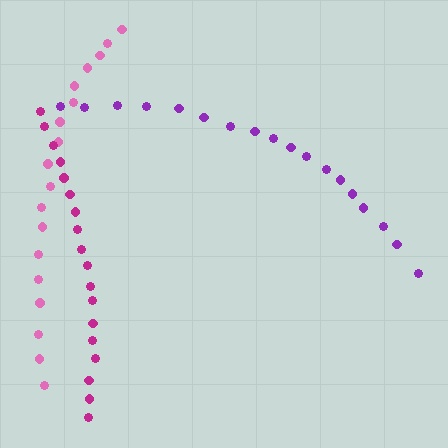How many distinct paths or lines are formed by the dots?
There are 3 distinct paths.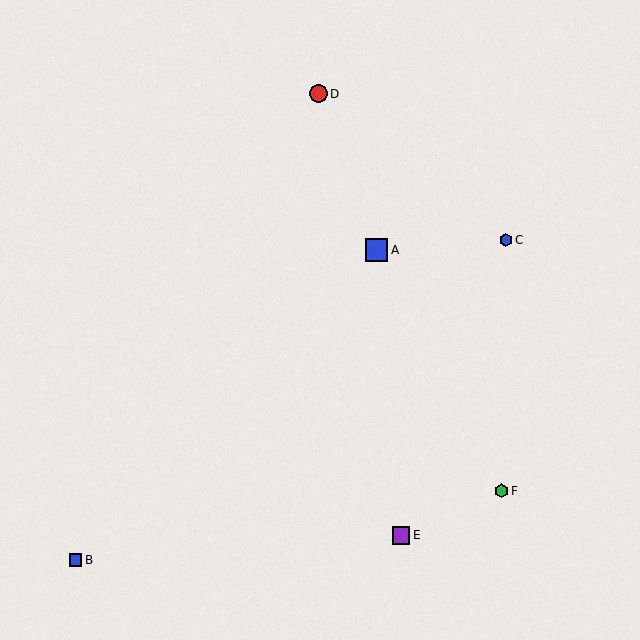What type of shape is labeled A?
Shape A is a blue square.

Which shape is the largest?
The blue square (labeled A) is the largest.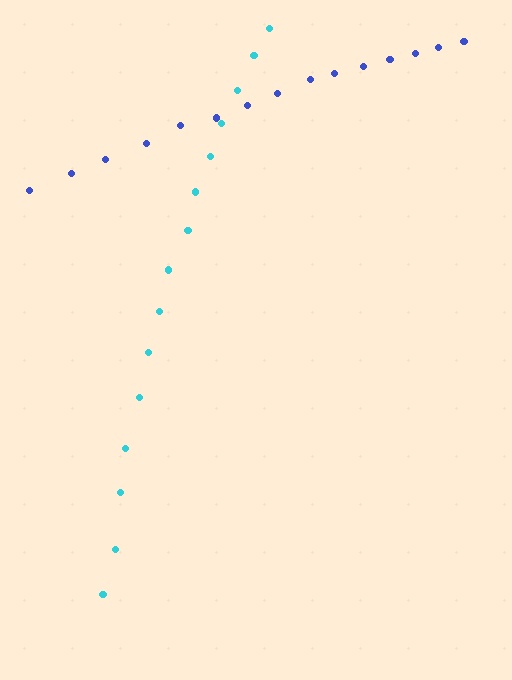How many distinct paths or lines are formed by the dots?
There are 2 distinct paths.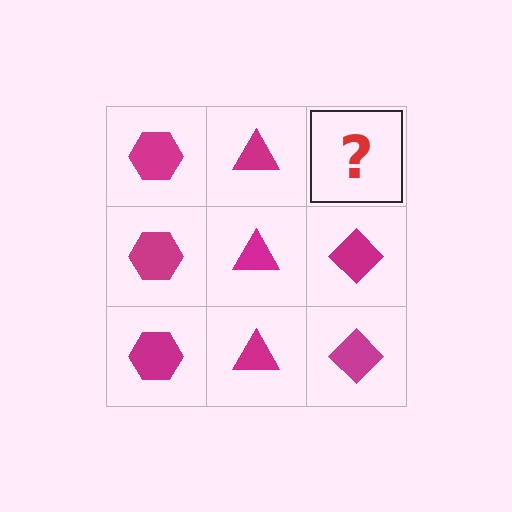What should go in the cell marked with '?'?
The missing cell should contain a magenta diamond.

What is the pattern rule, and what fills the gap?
The rule is that each column has a consistent shape. The gap should be filled with a magenta diamond.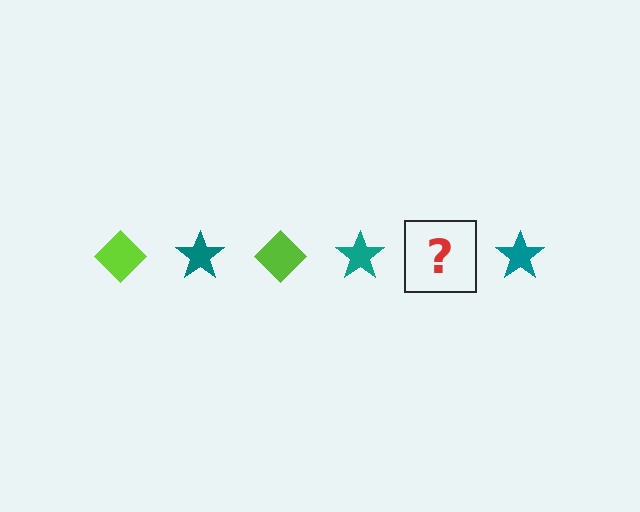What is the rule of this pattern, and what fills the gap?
The rule is that the pattern alternates between lime diamond and teal star. The gap should be filled with a lime diamond.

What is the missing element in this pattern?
The missing element is a lime diamond.